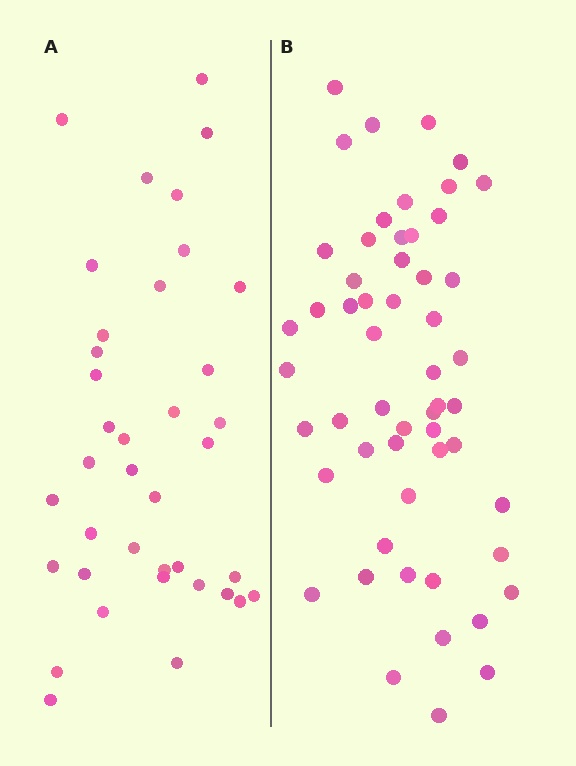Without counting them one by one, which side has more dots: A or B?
Region B (the right region) has more dots.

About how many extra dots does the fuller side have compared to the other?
Region B has approximately 15 more dots than region A.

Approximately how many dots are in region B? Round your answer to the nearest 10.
About 60 dots. (The exact count is 55, which rounds to 60.)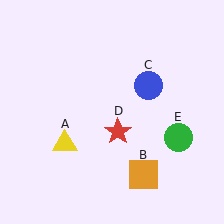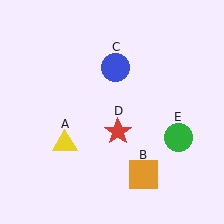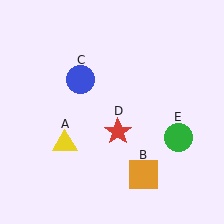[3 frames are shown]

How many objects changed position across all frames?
1 object changed position: blue circle (object C).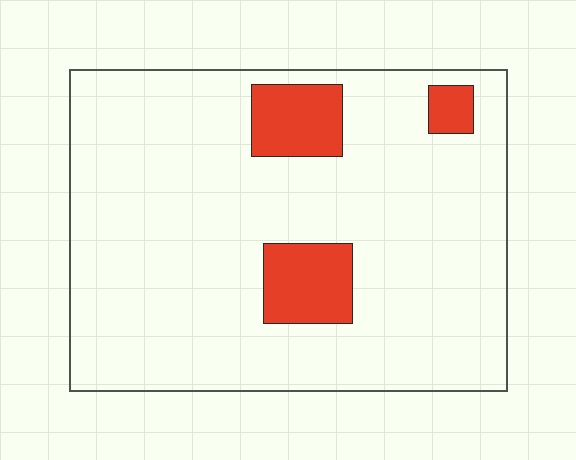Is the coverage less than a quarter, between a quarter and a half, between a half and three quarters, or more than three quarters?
Less than a quarter.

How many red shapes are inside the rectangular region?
3.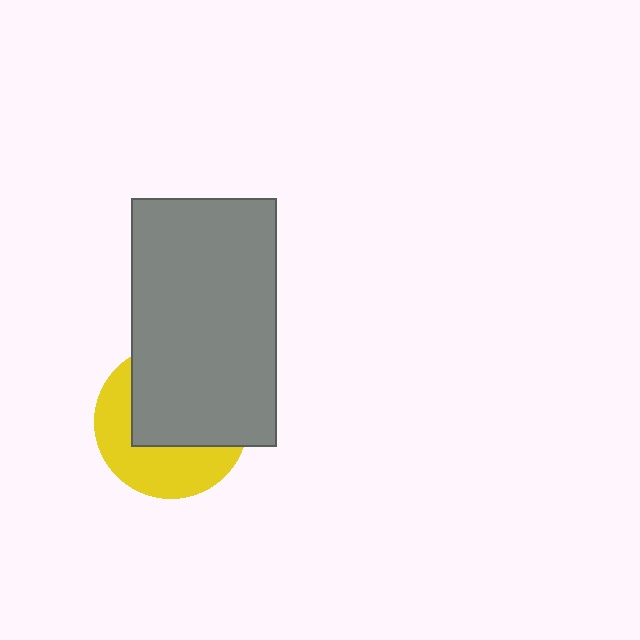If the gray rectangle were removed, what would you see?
You would see the complete yellow circle.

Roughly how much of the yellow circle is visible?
A small part of it is visible (roughly 44%).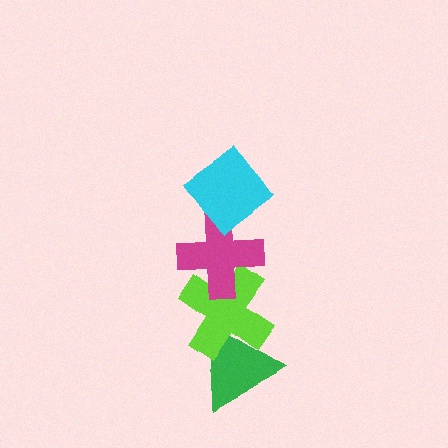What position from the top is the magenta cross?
The magenta cross is 2nd from the top.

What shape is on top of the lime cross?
The magenta cross is on top of the lime cross.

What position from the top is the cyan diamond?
The cyan diamond is 1st from the top.